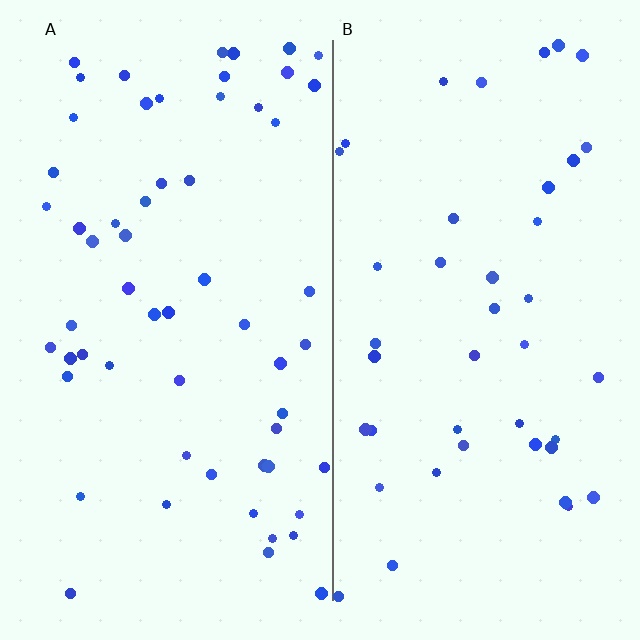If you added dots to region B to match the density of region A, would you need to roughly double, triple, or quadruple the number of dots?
Approximately double.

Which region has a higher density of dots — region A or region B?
A (the left).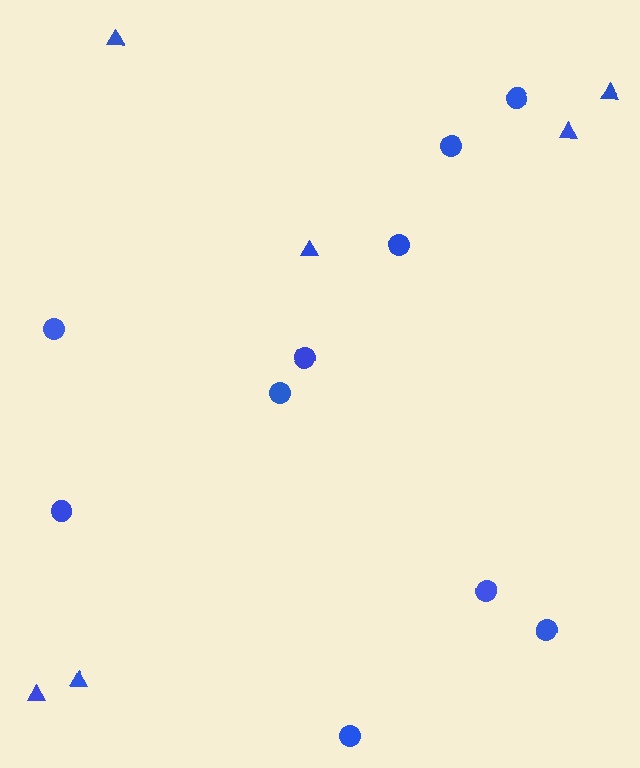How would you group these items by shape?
There are 2 groups: one group of triangles (6) and one group of circles (10).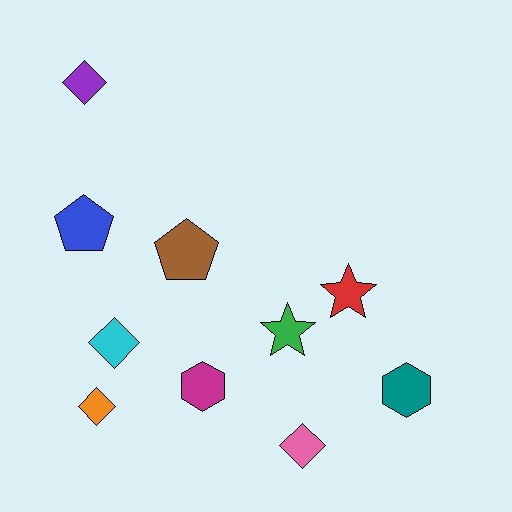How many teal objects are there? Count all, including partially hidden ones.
There is 1 teal object.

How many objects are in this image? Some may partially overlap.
There are 10 objects.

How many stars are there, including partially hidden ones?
There are 2 stars.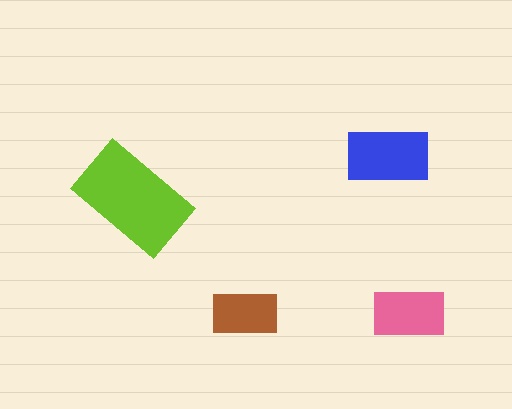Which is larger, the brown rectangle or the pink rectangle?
The pink one.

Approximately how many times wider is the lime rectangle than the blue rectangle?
About 1.5 times wider.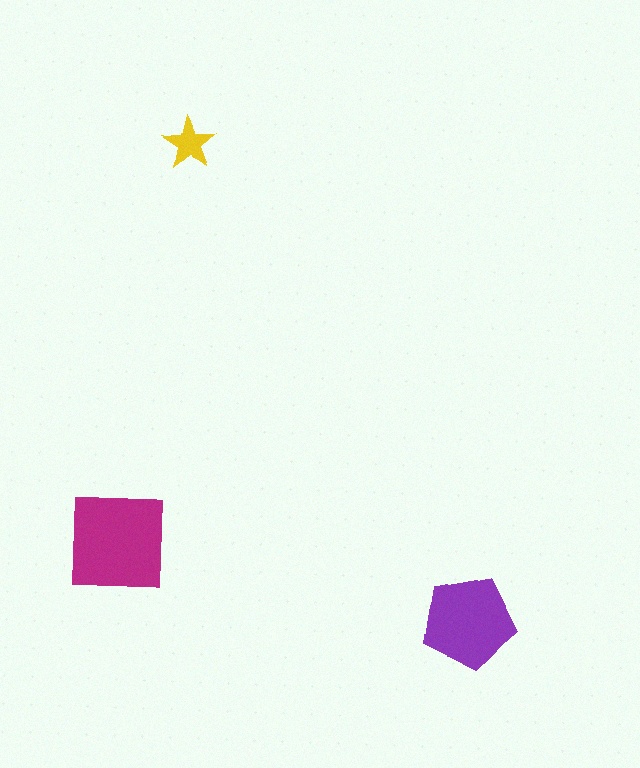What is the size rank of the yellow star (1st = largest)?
3rd.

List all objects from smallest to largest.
The yellow star, the purple pentagon, the magenta square.